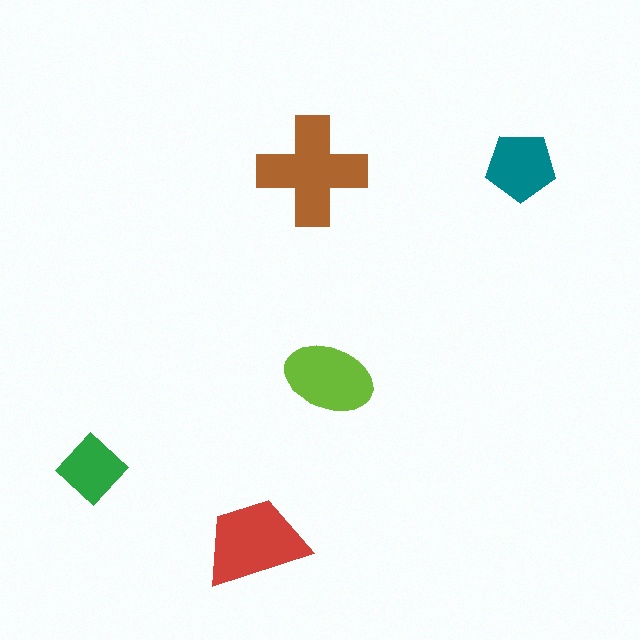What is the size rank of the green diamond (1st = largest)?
5th.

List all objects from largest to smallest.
The brown cross, the red trapezoid, the lime ellipse, the teal pentagon, the green diamond.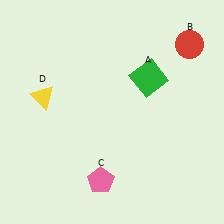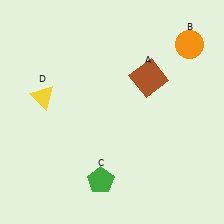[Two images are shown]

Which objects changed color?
A changed from green to brown. B changed from red to orange. C changed from pink to green.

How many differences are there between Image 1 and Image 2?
There are 3 differences between the two images.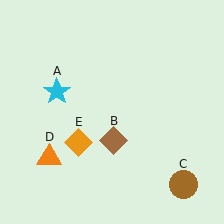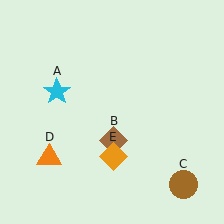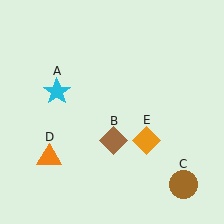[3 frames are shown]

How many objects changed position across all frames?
1 object changed position: orange diamond (object E).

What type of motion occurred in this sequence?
The orange diamond (object E) rotated counterclockwise around the center of the scene.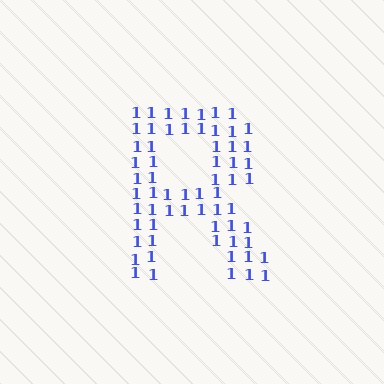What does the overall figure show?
The overall figure shows the letter R.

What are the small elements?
The small elements are digit 1's.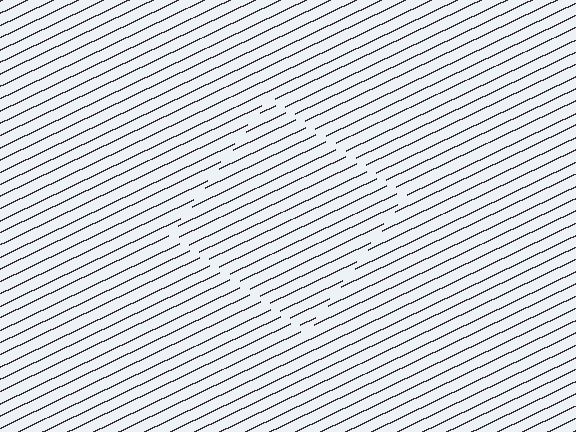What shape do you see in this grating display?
An illusory square. The interior of the shape contains the same grating, shifted by half a period — the contour is defined by the phase discontinuity where line-ends from the inner and outer gratings abut.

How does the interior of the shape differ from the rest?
The interior of the shape contains the same grating, shifted by half a period — the contour is defined by the phase discontinuity where line-ends from the inner and outer gratings abut.